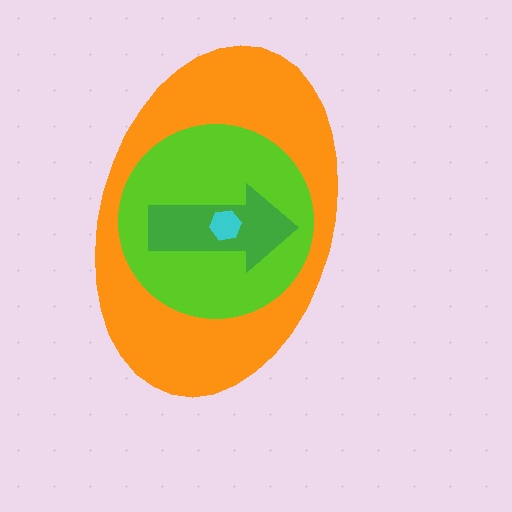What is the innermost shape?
The cyan hexagon.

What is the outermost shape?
The orange ellipse.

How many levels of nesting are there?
4.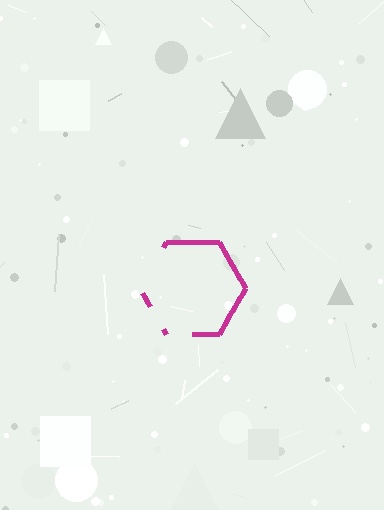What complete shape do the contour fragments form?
The contour fragments form a hexagon.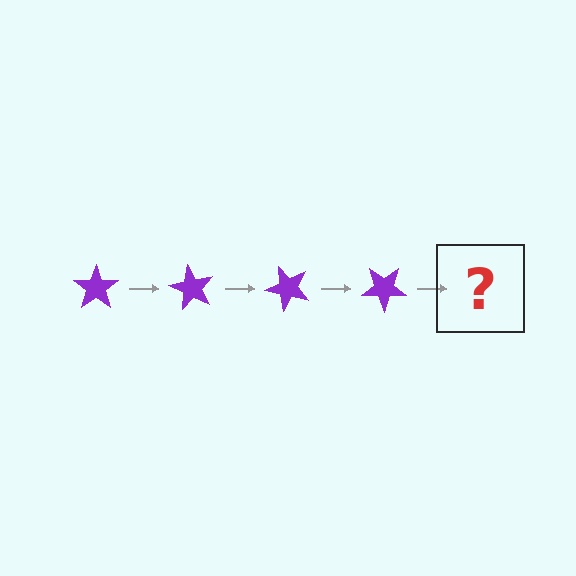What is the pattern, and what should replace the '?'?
The pattern is that the star rotates 60 degrees each step. The '?' should be a purple star rotated 240 degrees.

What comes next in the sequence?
The next element should be a purple star rotated 240 degrees.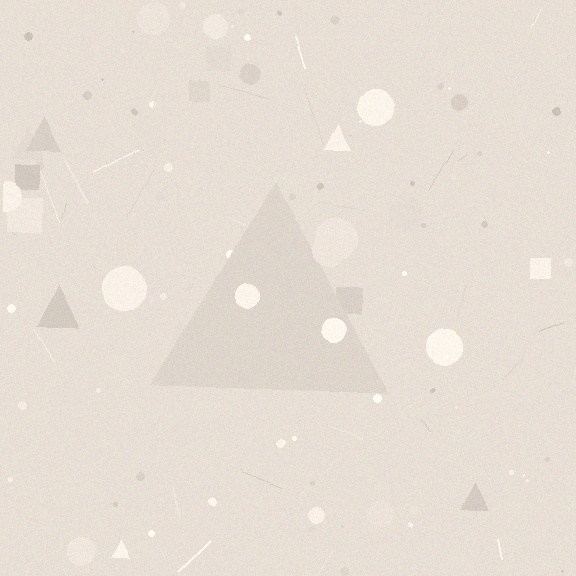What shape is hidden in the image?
A triangle is hidden in the image.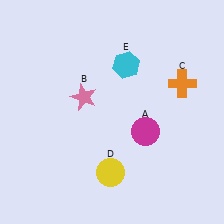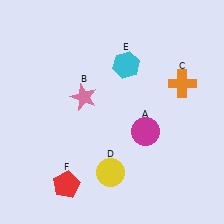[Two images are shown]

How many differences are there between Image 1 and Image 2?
There is 1 difference between the two images.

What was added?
A red pentagon (F) was added in Image 2.